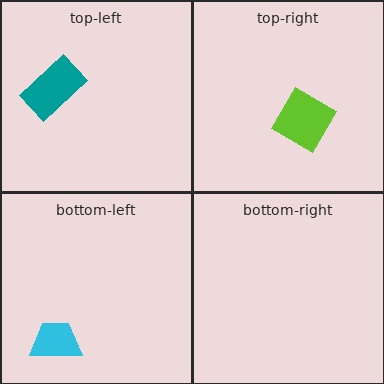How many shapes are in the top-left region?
1.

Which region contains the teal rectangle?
The top-left region.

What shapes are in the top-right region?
The lime diamond.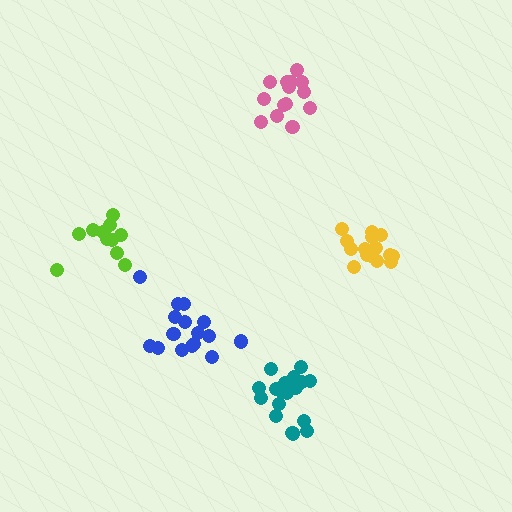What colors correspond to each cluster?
The clusters are colored: teal, lime, pink, yellow, blue.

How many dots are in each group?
Group 1: 18 dots, Group 2: 12 dots, Group 3: 15 dots, Group 4: 15 dots, Group 5: 16 dots (76 total).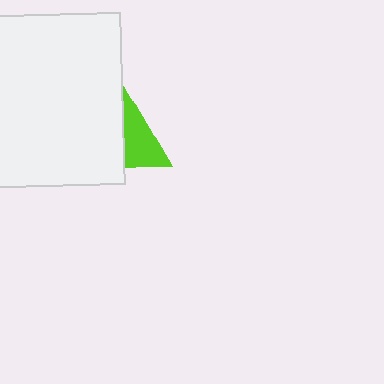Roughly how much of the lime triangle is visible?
A small part of it is visible (roughly 40%).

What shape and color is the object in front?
The object in front is a white square.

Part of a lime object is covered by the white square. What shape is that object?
It is a triangle.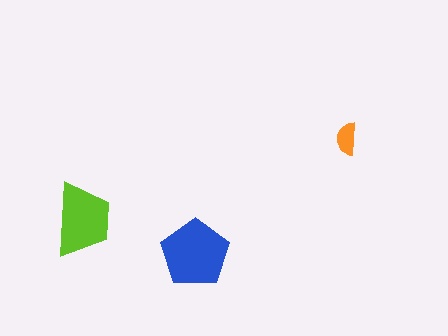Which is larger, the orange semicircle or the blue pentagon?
The blue pentagon.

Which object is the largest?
The blue pentagon.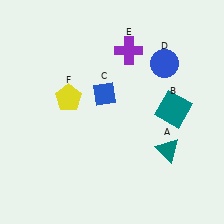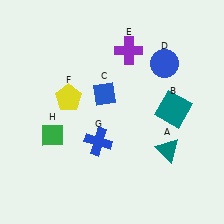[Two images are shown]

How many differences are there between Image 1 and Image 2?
There are 2 differences between the two images.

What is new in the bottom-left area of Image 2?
A green diamond (H) was added in the bottom-left area of Image 2.